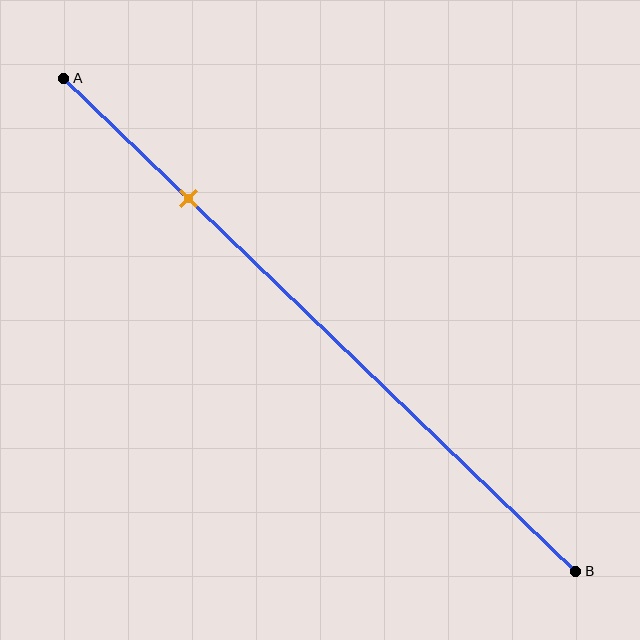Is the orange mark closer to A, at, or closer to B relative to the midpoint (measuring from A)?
The orange mark is closer to point A than the midpoint of segment AB.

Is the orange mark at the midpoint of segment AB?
No, the mark is at about 25% from A, not at the 50% midpoint.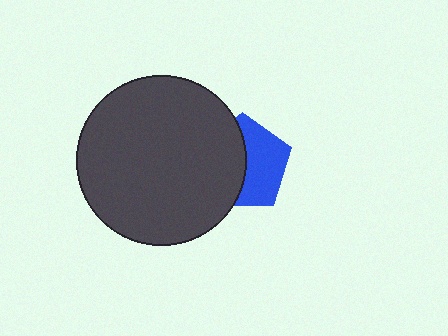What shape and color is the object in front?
The object in front is a dark gray circle.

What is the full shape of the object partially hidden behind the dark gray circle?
The partially hidden object is a blue pentagon.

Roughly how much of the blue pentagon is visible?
About half of it is visible (roughly 50%).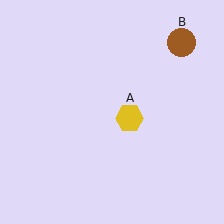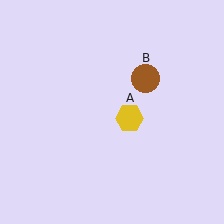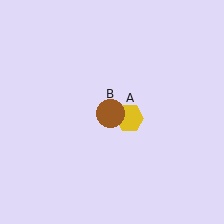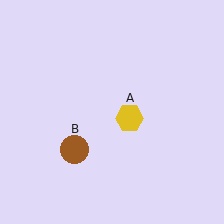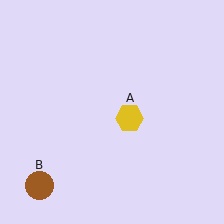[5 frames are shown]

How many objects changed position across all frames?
1 object changed position: brown circle (object B).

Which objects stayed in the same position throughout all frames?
Yellow hexagon (object A) remained stationary.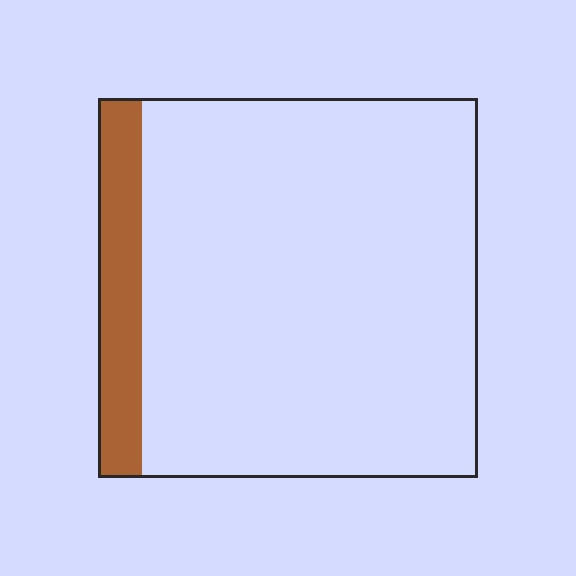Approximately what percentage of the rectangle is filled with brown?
Approximately 10%.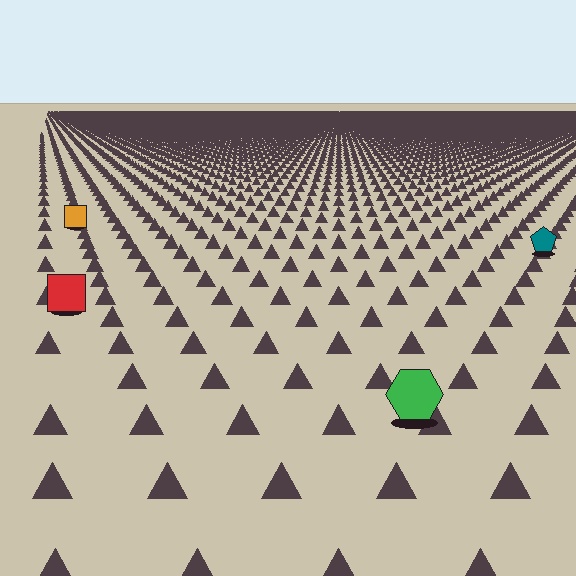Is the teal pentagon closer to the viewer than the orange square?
Yes. The teal pentagon is closer — you can tell from the texture gradient: the ground texture is coarser near it.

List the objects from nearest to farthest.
From nearest to farthest: the green hexagon, the red square, the teal pentagon, the orange square.